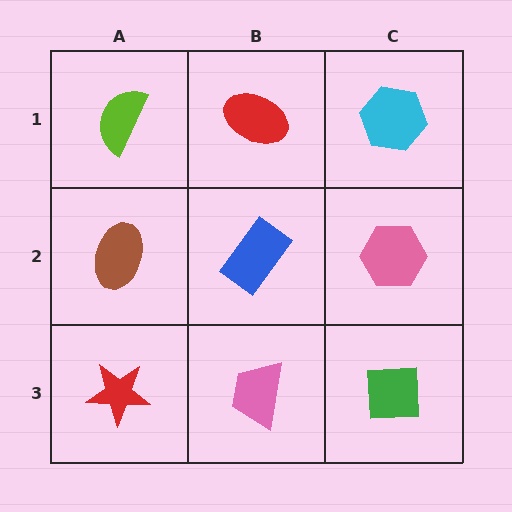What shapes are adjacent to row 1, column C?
A pink hexagon (row 2, column C), a red ellipse (row 1, column B).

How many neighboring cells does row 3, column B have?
3.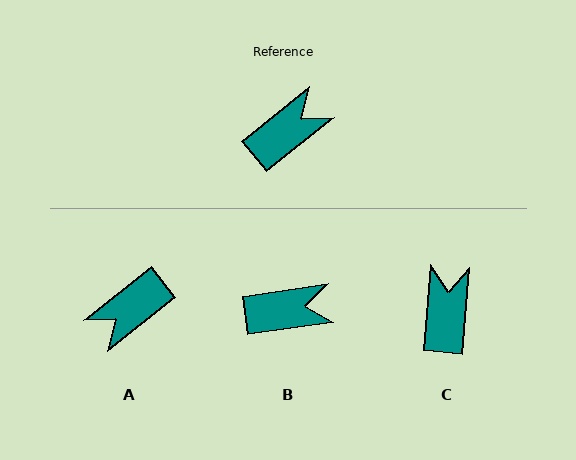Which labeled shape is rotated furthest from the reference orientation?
A, about 180 degrees away.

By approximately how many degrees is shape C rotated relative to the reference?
Approximately 47 degrees counter-clockwise.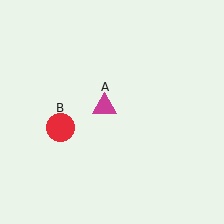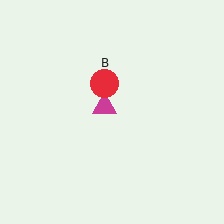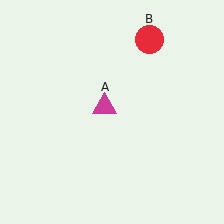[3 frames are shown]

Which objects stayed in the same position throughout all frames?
Magenta triangle (object A) remained stationary.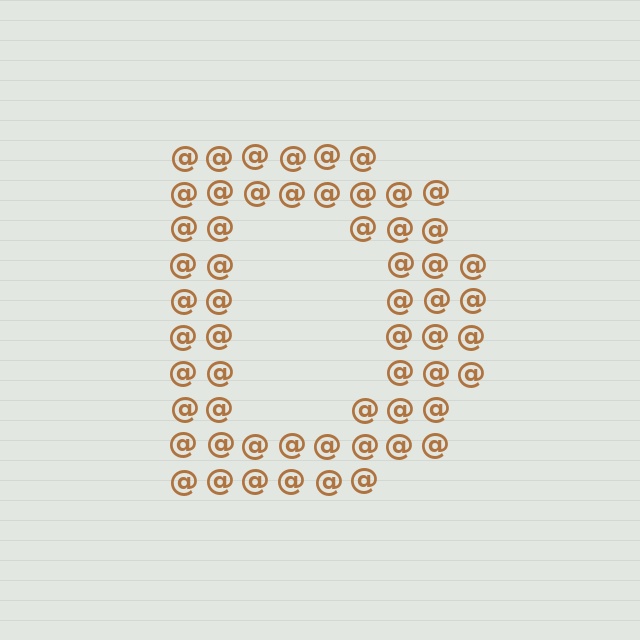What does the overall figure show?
The overall figure shows the letter D.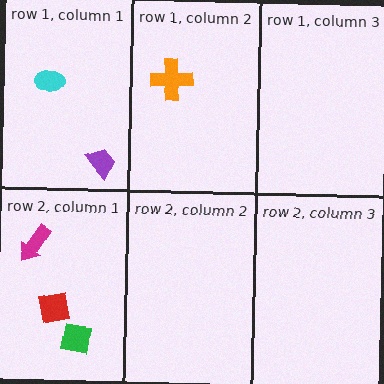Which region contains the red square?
The row 2, column 1 region.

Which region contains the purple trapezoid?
The row 1, column 1 region.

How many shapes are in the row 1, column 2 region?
1.